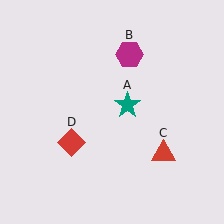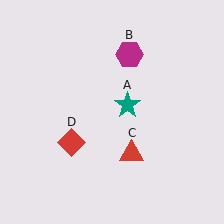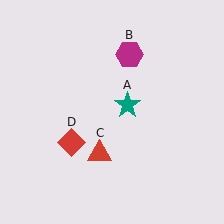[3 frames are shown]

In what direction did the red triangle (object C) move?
The red triangle (object C) moved left.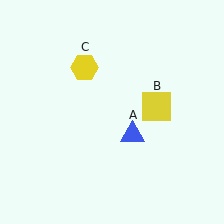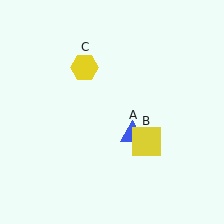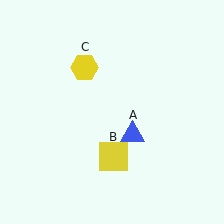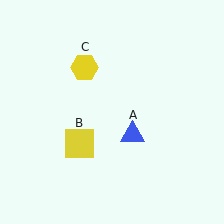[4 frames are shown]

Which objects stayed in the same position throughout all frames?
Blue triangle (object A) and yellow hexagon (object C) remained stationary.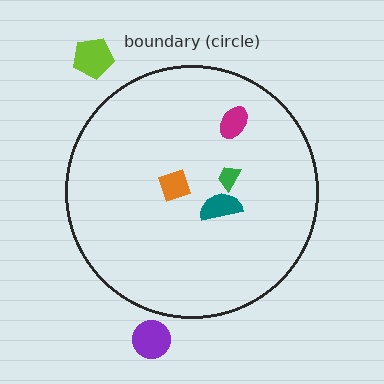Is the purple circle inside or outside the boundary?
Outside.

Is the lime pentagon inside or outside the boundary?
Outside.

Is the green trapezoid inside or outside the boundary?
Inside.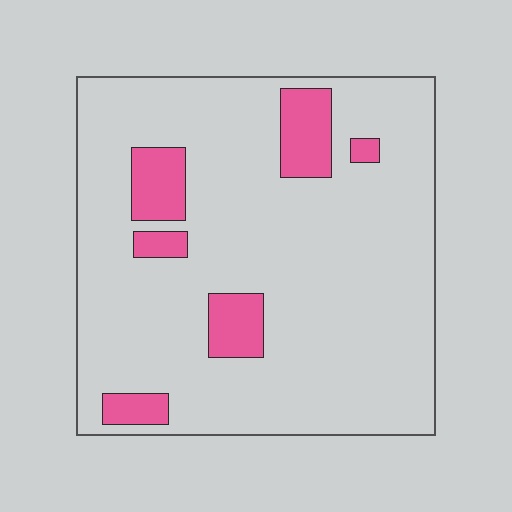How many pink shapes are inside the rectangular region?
6.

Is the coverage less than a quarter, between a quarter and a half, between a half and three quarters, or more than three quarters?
Less than a quarter.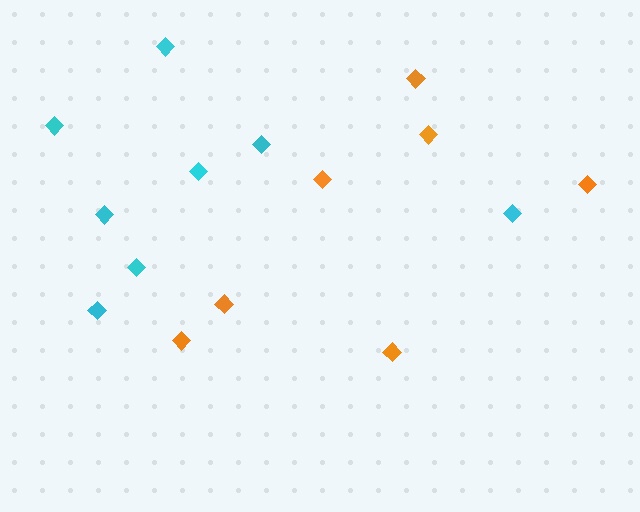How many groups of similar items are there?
There are 2 groups: one group of cyan diamonds (8) and one group of orange diamonds (7).